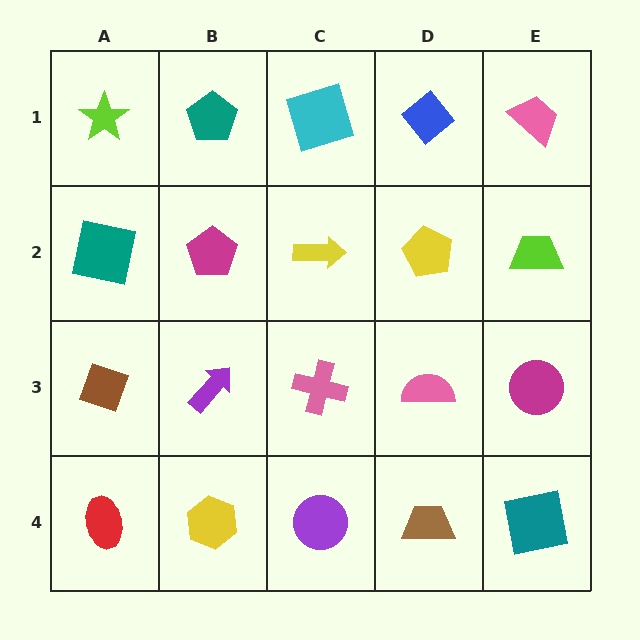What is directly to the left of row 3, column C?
A purple arrow.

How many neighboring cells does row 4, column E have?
2.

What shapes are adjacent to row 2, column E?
A pink trapezoid (row 1, column E), a magenta circle (row 3, column E), a yellow pentagon (row 2, column D).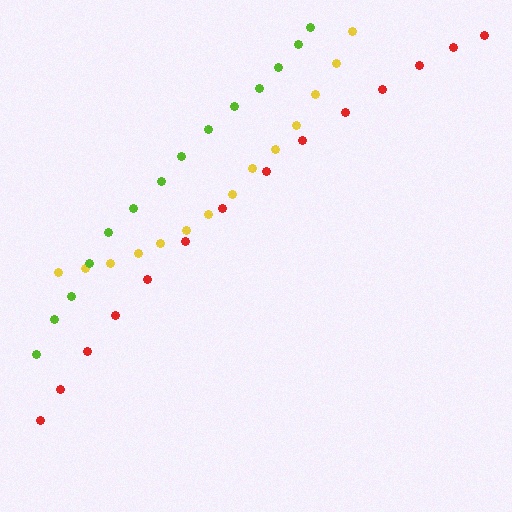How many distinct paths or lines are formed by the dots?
There are 3 distinct paths.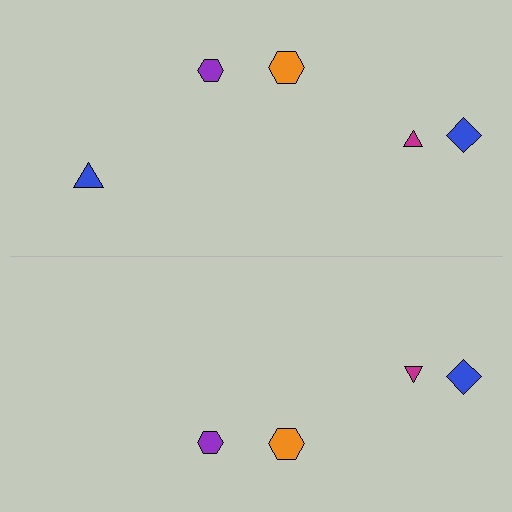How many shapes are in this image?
There are 9 shapes in this image.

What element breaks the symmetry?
A blue triangle is missing from the bottom side.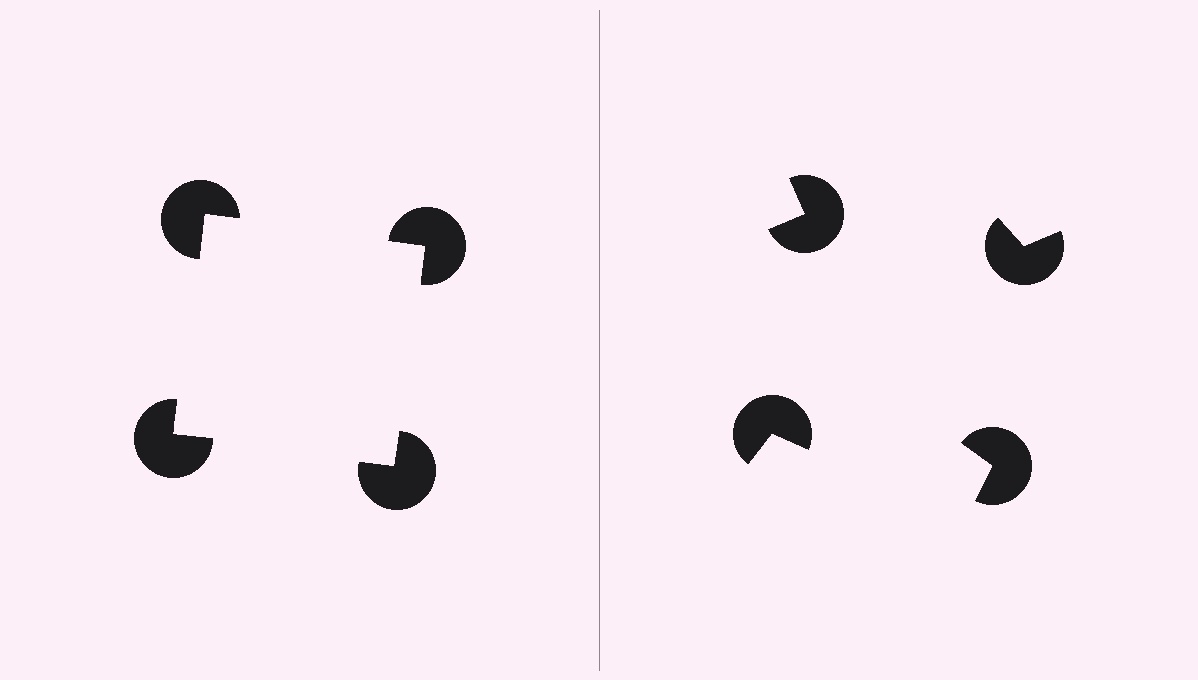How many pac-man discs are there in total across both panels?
8 — 4 on each side.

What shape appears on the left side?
An illusory square.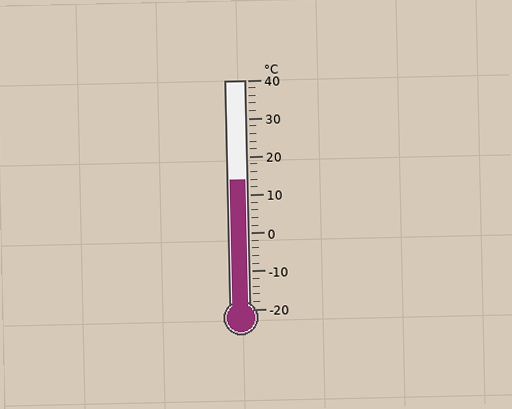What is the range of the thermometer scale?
The thermometer scale ranges from -20°C to 40°C.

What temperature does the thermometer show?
The thermometer shows approximately 14°C.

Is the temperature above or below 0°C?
The temperature is above 0°C.